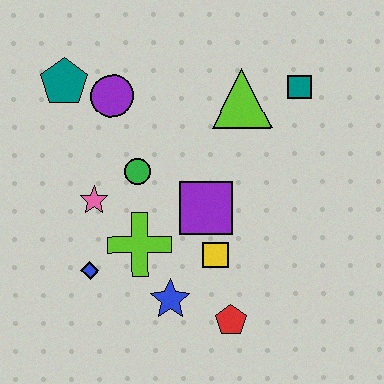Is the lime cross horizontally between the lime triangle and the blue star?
No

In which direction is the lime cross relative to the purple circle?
The lime cross is below the purple circle.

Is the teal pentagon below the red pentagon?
No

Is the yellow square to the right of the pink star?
Yes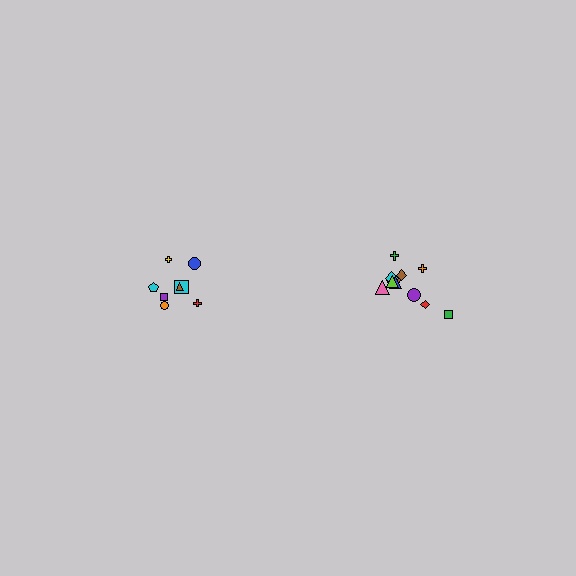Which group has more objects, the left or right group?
The right group.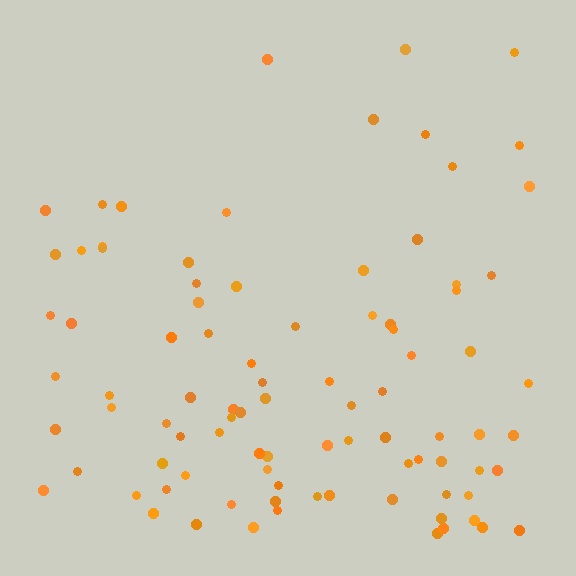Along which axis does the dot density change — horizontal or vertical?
Vertical.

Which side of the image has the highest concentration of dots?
The bottom.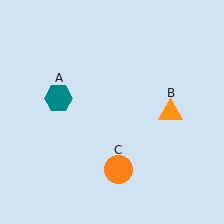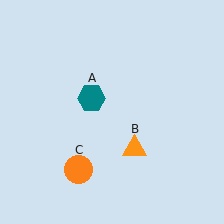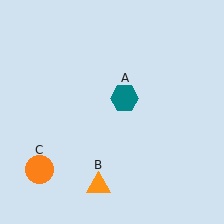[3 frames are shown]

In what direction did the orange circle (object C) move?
The orange circle (object C) moved left.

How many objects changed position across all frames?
3 objects changed position: teal hexagon (object A), orange triangle (object B), orange circle (object C).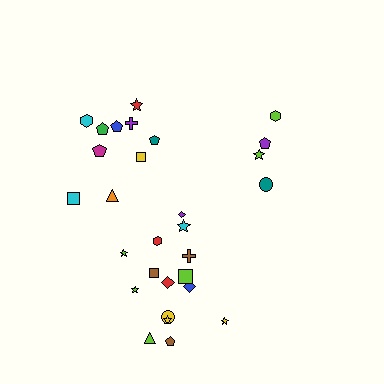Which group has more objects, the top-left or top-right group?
The top-left group.